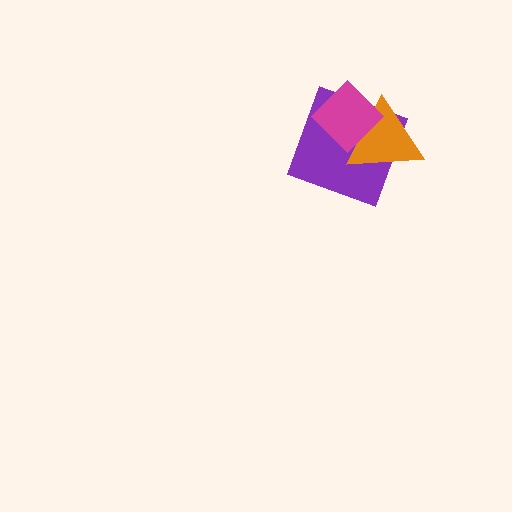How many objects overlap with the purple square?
2 objects overlap with the purple square.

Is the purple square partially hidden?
Yes, it is partially covered by another shape.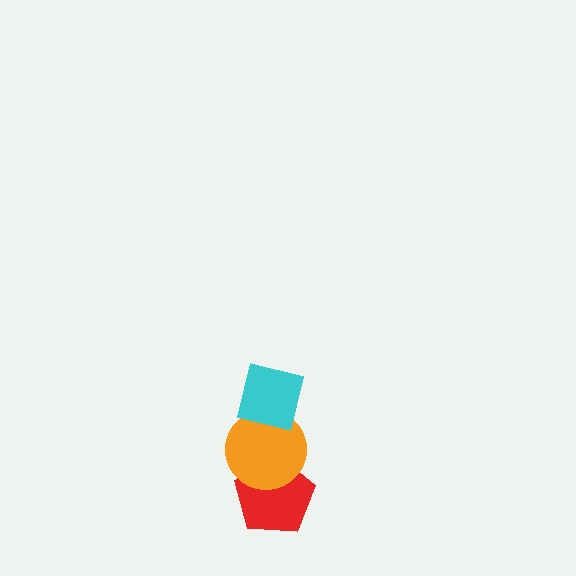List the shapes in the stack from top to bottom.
From top to bottom: the cyan square, the orange circle, the red pentagon.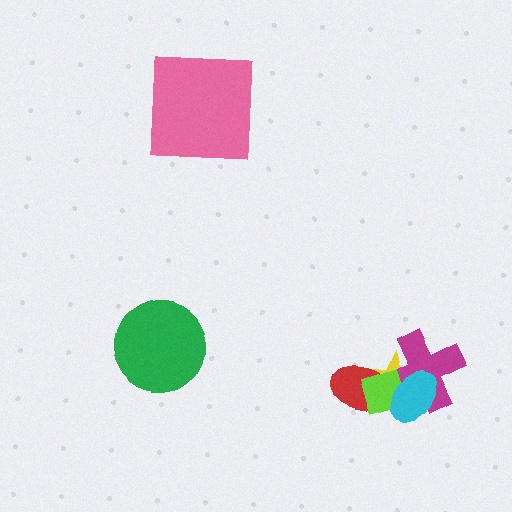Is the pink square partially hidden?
No, no other shape covers it.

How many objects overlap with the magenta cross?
4 objects overlap with the magenta cross.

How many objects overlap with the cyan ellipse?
4 objects overlap with the cyan ellipse.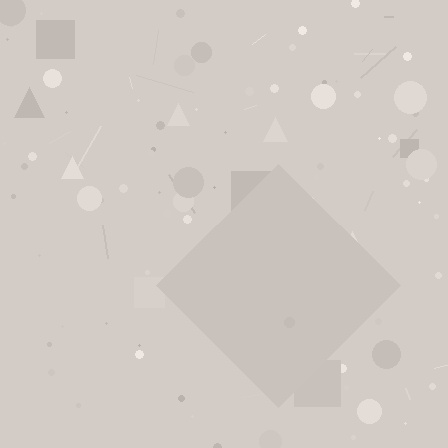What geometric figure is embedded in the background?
A diamond is embedded in the background.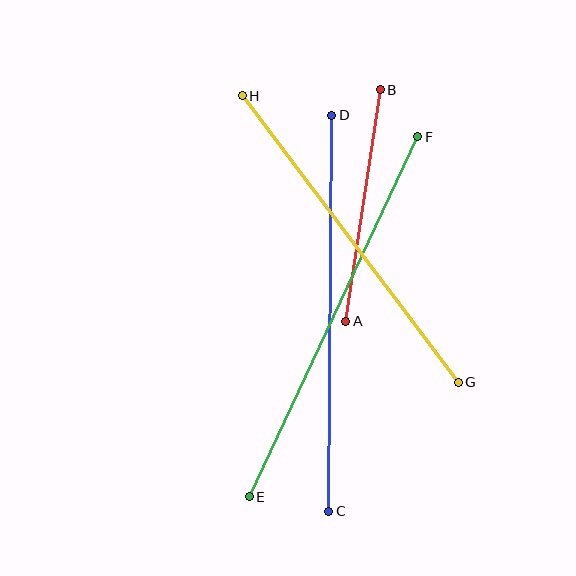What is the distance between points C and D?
The distance is approximately 396 pixels.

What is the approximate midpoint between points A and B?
The midpoint is at approximately (363, 206) pixels.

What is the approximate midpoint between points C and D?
The midpoint is at approximately (330, 313) pixels.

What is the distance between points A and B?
The distance is approximately 234 pixels.